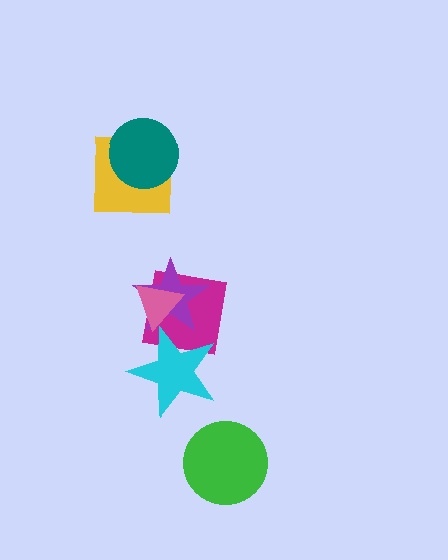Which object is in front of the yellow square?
The teal circle is in front of the yellow square.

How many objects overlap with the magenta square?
3 objects overlap with the magenta square.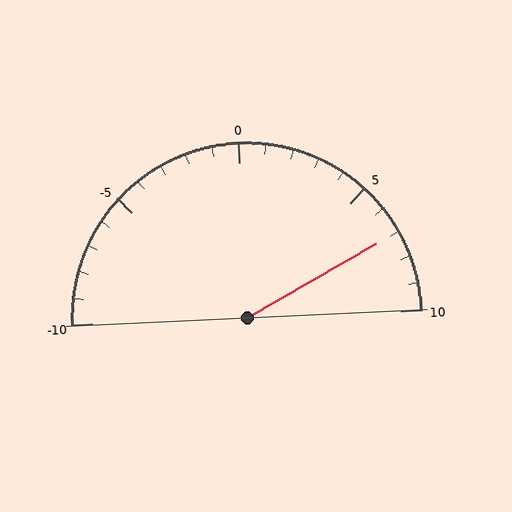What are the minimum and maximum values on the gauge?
The gauge ranges from -10 to 10.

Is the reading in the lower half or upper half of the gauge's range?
The reading is in the upper half of the range (-10 to 10).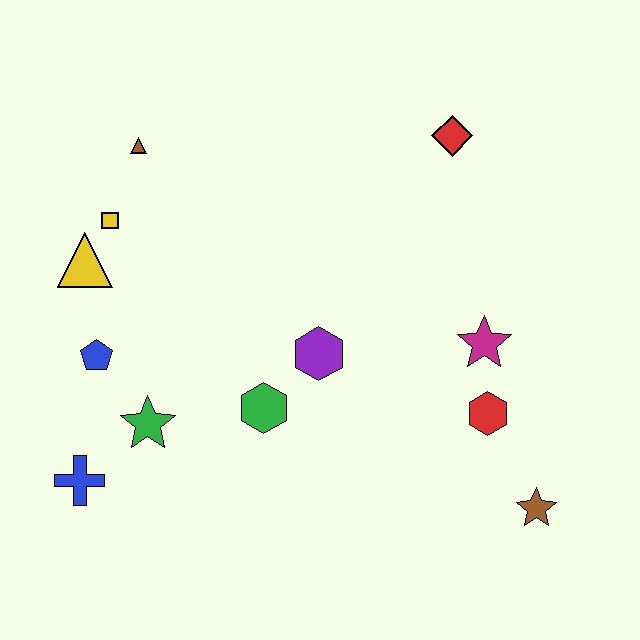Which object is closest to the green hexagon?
The purple hexagon is closest to the green hexagon.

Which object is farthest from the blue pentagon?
The brown star is farthest from the blue pentagon.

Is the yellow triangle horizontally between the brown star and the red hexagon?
No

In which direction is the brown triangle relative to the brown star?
The brown triangle is to the left of the brown star.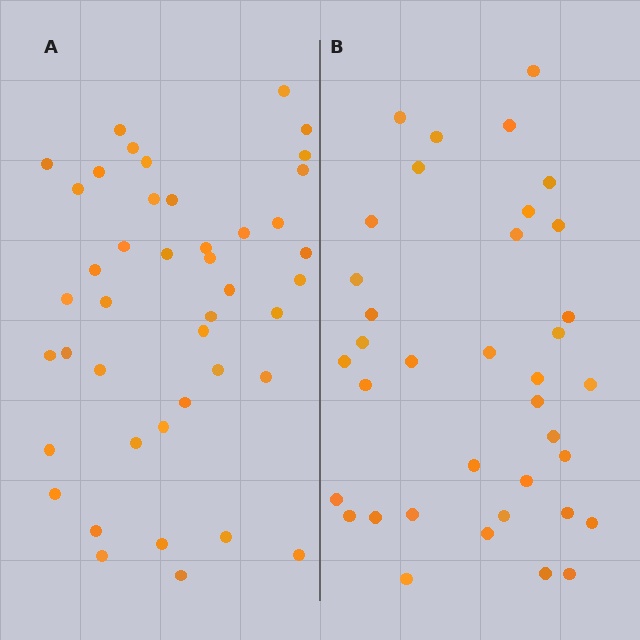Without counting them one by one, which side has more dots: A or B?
Region A (the left region) has more dots.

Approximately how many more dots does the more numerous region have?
Region A has about 6 more dots than region B.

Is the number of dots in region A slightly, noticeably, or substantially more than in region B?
Region A has only slightly more — the two regions are fairly close. The ratio is roughly 1.2 to 1.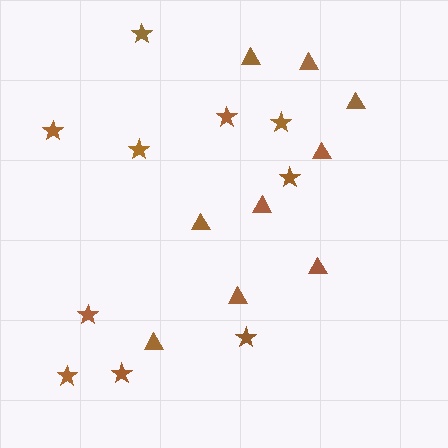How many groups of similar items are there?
There are 2 groups: one group of triangles (9) and one group of stars (10).